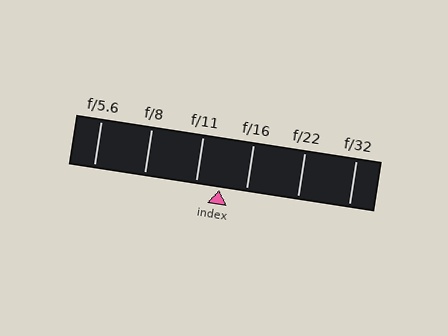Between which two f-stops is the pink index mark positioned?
The index mark is between f/11 and f/16.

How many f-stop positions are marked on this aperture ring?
There are 6 f-stop positions marked.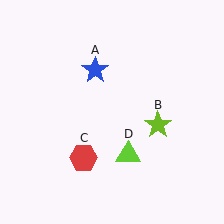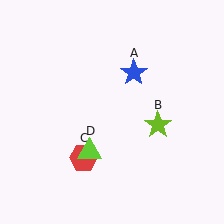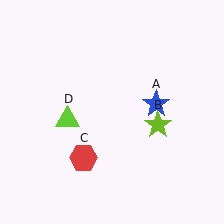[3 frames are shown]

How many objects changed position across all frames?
2 objects changed position: blue star (object A), lime triangle (object D).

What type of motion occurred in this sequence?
The blue star (object A), lime triangle (object D) rotated clockwise around the center of the scene.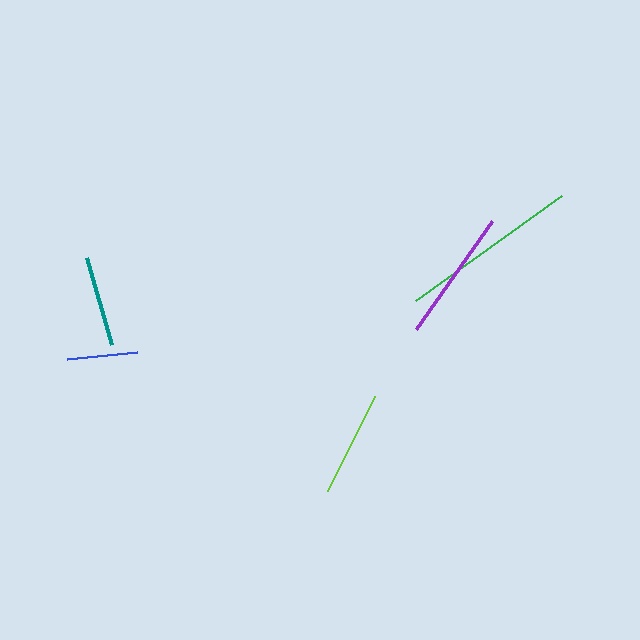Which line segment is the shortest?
The blue line is the shortest at approximately 71 pixels.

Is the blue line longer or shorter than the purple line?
The purple line is longer than the blue line.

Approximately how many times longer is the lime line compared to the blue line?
The lime line is approximately 1.5 times the length of the blue line.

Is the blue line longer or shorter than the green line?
The green line is longer than the blue line.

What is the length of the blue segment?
The blue segment is approximately 71 pixels long.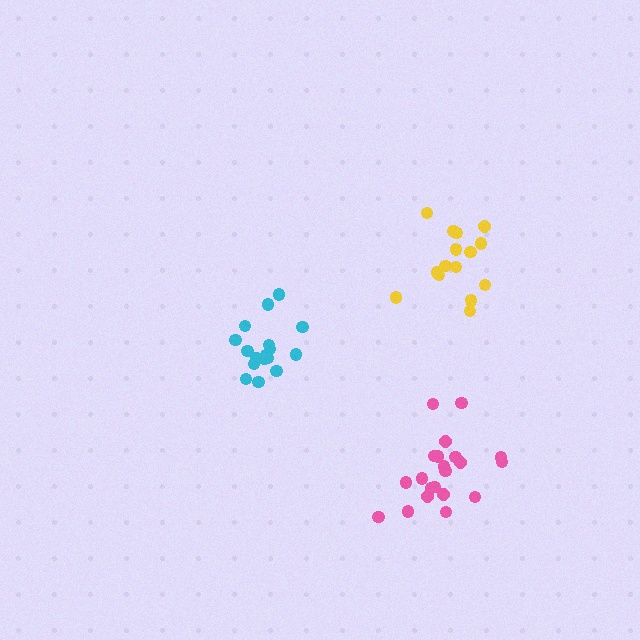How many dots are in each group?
Group 1: 15 dots, Group 2: 21 dots, Group 3: 17 dots (53 total).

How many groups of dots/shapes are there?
There are 3 groups.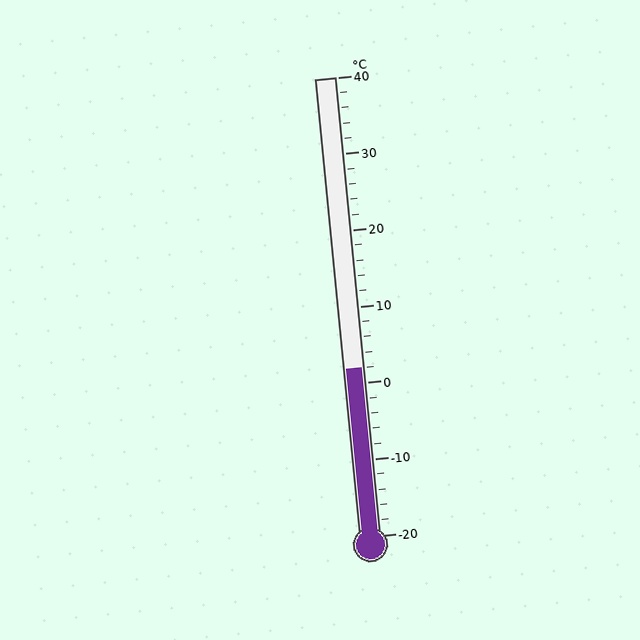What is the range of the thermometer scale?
The thermometer scale ranges from -20°C to 40°C.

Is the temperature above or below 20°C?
The temperature is below 20°C.